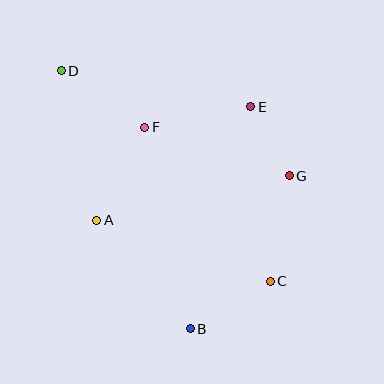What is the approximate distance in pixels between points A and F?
The distance between A and F is approximately 105 pixels.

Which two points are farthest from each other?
Points C and D are farthest from each other.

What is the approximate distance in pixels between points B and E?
The distance between B and E is approximately 230 pixels.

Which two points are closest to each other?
Points E and G are closest to each other.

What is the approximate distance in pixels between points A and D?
The distance between A and D is approximately 154 pixels.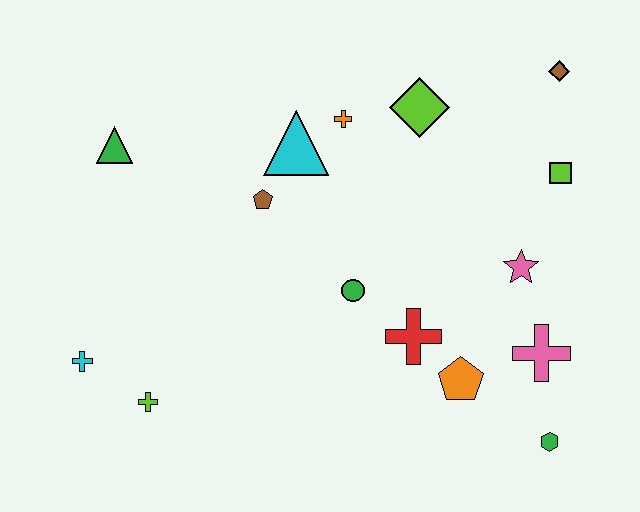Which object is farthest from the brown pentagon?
The green hexagon is farthest from the brown pentagon.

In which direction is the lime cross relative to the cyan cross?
The lime cross is to the right of the cyan cross.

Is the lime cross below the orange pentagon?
Yes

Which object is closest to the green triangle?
The brown pentagon is closest to the green triangle.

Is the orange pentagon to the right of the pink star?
No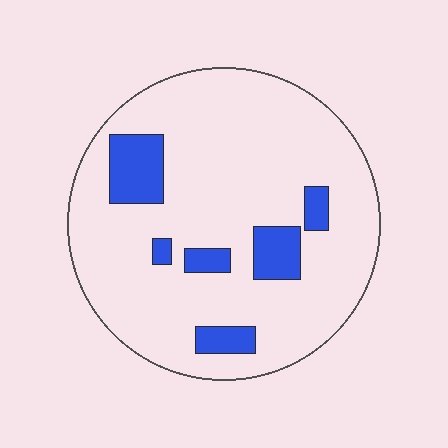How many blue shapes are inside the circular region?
6.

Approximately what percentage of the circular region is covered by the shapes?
Approximately 15%.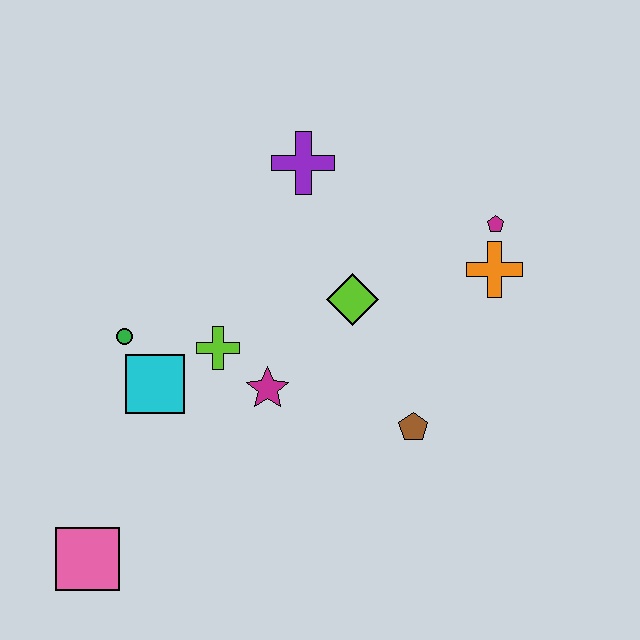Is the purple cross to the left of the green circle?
No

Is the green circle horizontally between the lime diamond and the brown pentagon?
No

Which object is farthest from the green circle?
The magenta pentagon is farthest from the green circle.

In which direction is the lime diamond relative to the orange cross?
The lime diamond is to the left of the orange cross.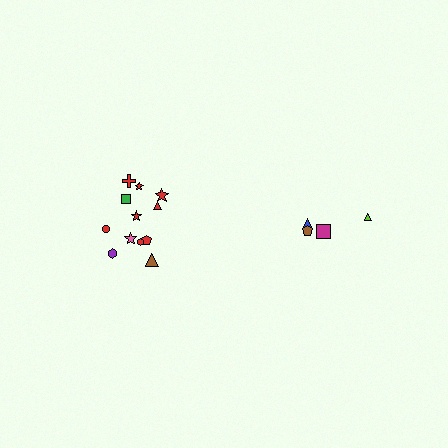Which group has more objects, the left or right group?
The left group.